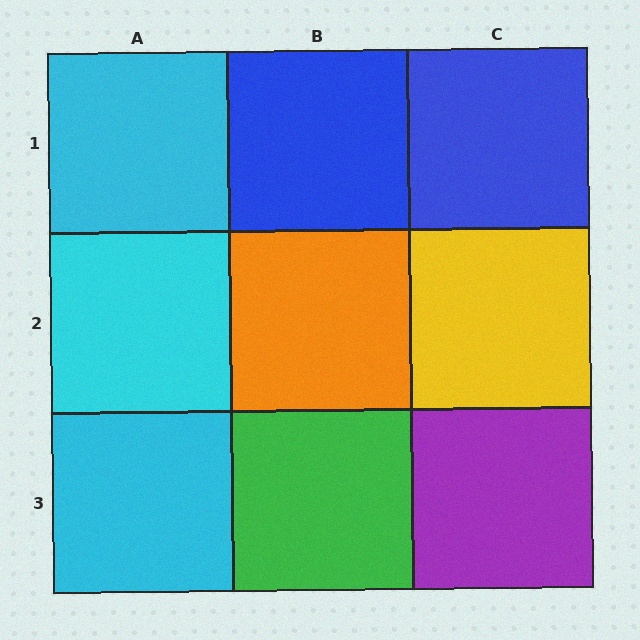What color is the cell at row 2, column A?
Cyan.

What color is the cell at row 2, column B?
Orange.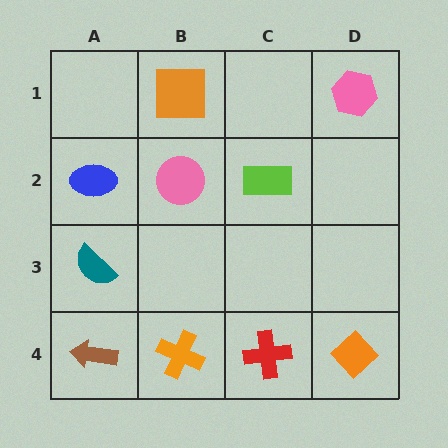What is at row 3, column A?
A teal semicircle.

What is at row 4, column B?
An orange cross.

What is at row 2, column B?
A pink circle.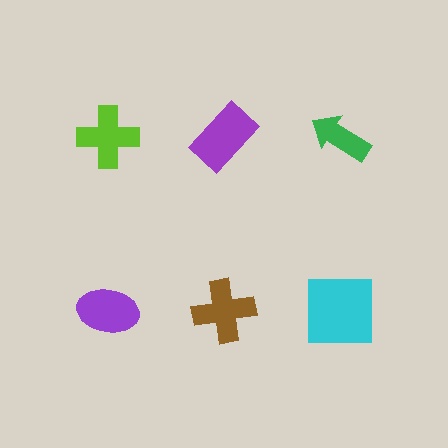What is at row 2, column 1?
A purple ellipse.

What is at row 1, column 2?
A purple rectangle.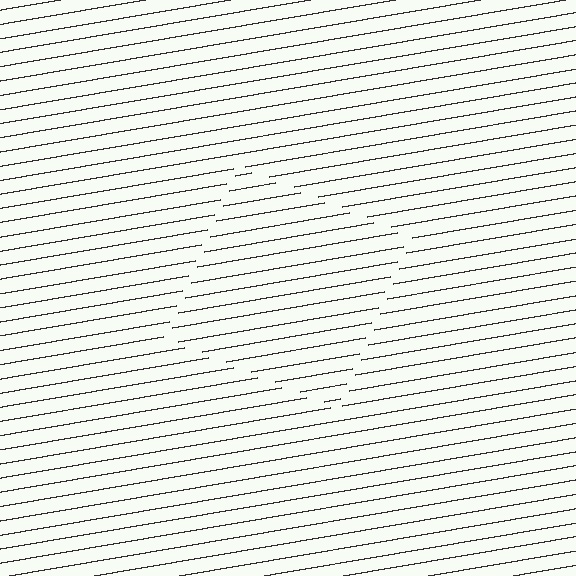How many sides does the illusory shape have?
4 sides — the line-ends trace a square.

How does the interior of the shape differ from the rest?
The interior of the shape contains the same grating, shifted by half a period — the contour is defined by the phase discontinuity where line-ends from the inner and outer gratings abut.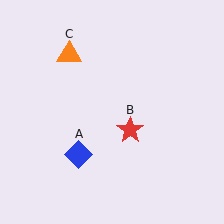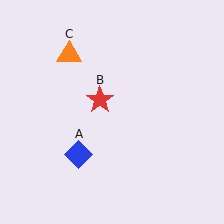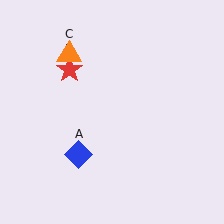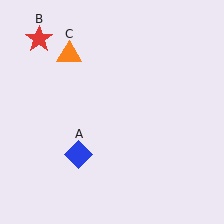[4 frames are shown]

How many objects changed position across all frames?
1 object changed position: red star (object B).